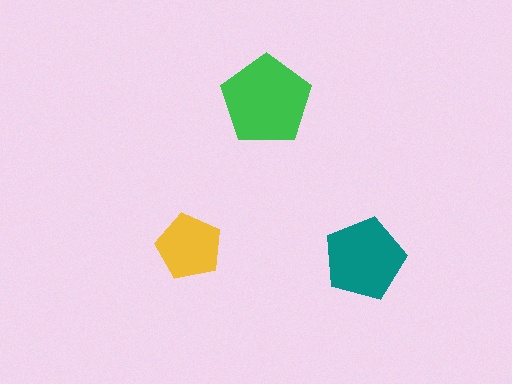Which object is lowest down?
The teal pentagon is bottommost.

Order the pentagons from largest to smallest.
the green one, the teal one, the yellow one.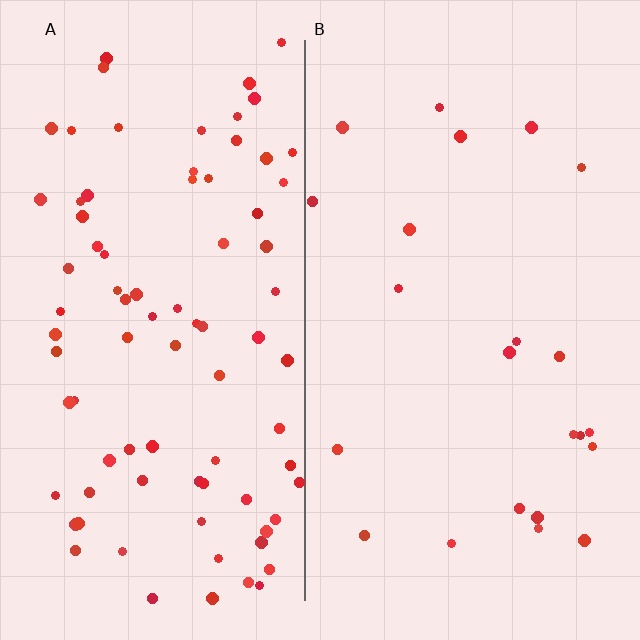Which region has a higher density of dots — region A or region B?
A (the left).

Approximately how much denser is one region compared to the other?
Approximately 3.7× — region A over region B.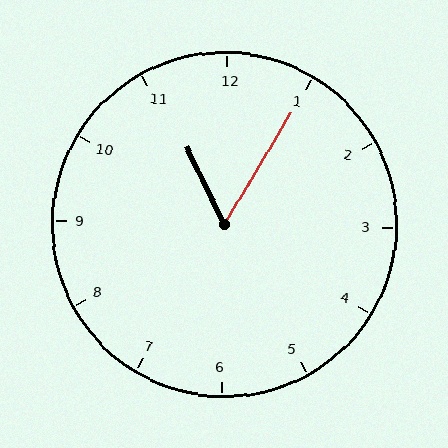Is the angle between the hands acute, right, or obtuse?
It is acute.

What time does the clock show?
11:05.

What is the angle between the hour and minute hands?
Approximately 58 degrees.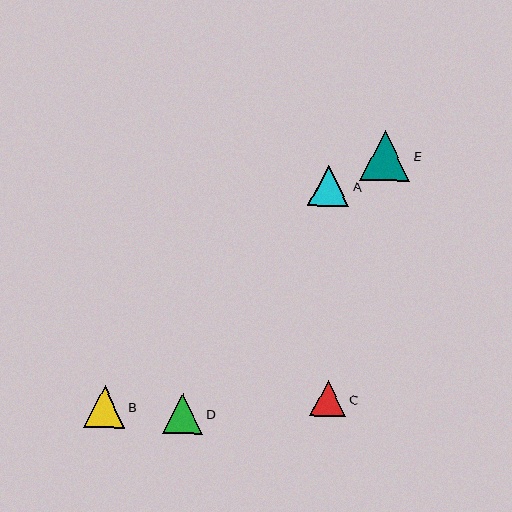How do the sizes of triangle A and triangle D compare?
Triangle A and triangle D are approximately the same size.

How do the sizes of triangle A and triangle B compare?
Triangle A and triangle B are approximately the same size.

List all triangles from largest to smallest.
From largest to smallest: E, A, B, D, C.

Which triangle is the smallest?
Triangle C is the smallest with a size of approximately 36 pixels.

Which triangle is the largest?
Triangle E is the largest with a size of approximately 50 pixels.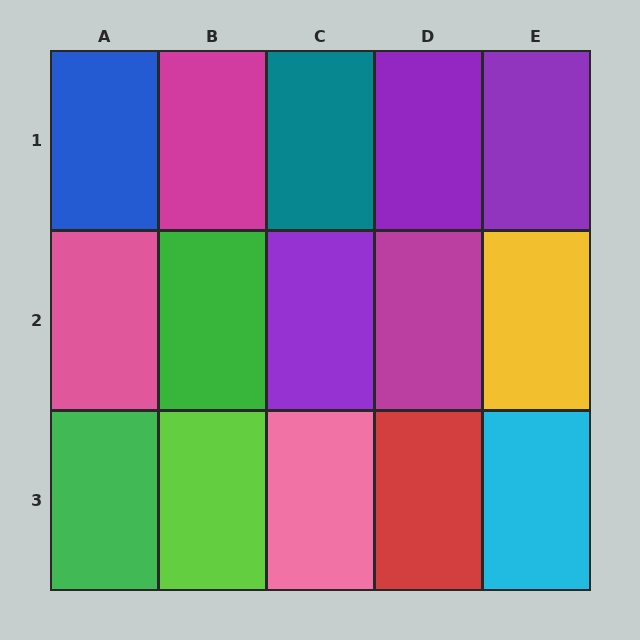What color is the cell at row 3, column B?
Lime.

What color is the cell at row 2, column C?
Purple.